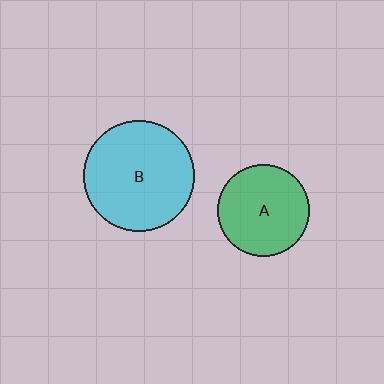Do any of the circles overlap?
No, none of the circles overlap.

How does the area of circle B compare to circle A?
Approximately 1.4 times.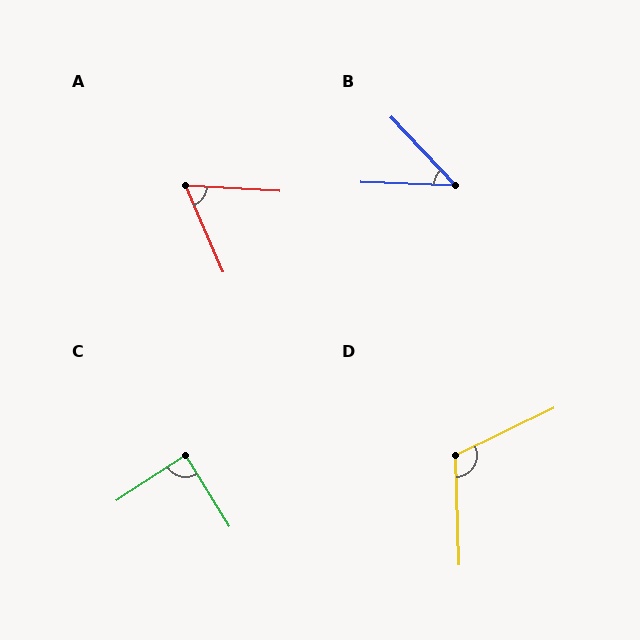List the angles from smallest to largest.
B (44°), A (64°), C (89°), D (114°).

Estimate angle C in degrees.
Approximately 89 degrees.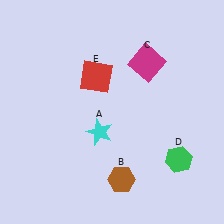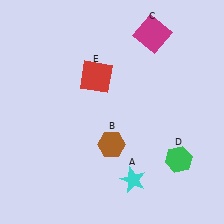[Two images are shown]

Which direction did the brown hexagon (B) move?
The brown hexagon (B) moved up.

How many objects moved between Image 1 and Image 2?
3 objects moved between the two images.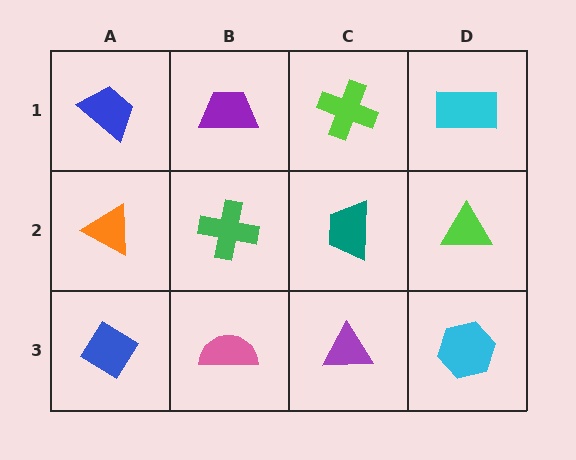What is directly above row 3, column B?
A green cross.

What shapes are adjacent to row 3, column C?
A teal trapezoid (row 2, column C), a pink semicircle (row 3, column B), a cyan hexagon (row 3, column D).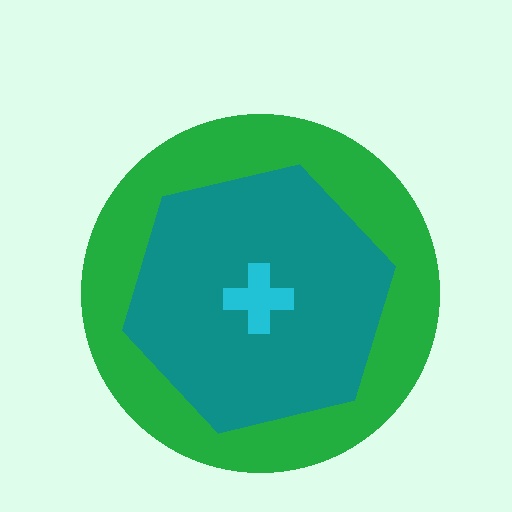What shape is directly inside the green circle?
The teal hexagon.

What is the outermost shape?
The green circle.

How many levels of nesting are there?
3.